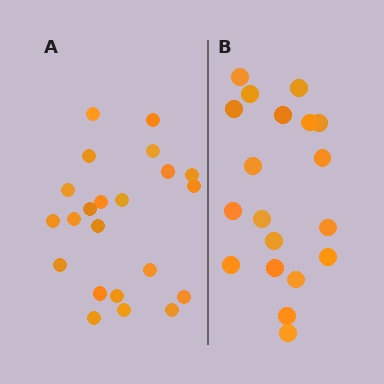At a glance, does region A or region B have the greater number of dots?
Region A (the left region) has more dots.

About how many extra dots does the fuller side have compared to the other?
Region A has just a few more — roughly 2 or 3 more dots than region B.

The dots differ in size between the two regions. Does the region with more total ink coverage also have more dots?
No. Region B has more total ink coverage because its dots are larger, but region A actually contains more individual dots. Total area can be misleading — the number of items is what matters here.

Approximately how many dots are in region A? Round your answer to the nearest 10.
About 20 dots. (The exact count is 22, which rounds to 20.)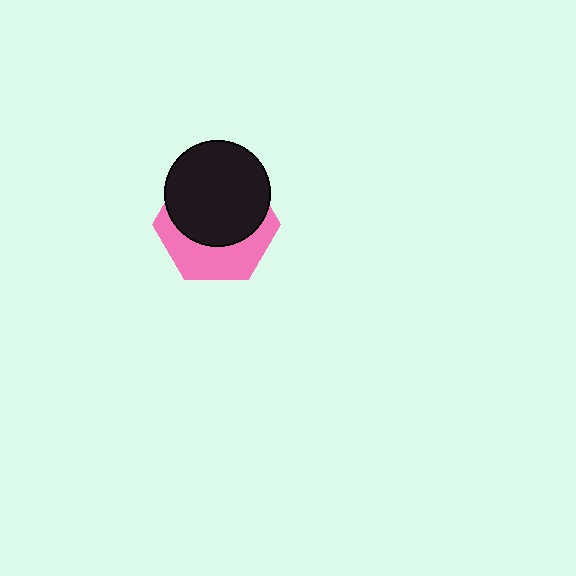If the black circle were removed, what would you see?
You would see the complete pink hexagon.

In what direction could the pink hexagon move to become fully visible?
The pink hexagon could move down. That would shift it out from behind the black circle entirely.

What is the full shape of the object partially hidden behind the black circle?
The partially hidden object is a pink hexagon.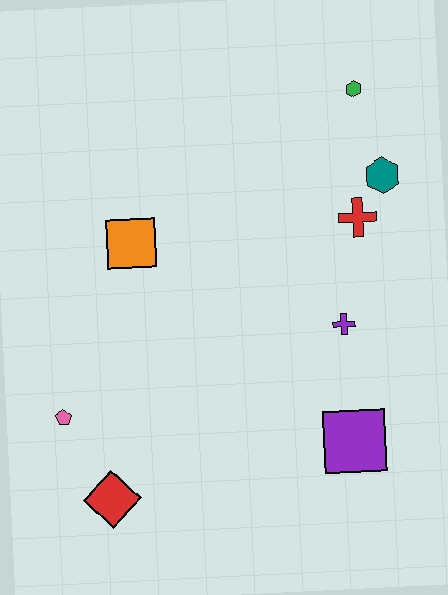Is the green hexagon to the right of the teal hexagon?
No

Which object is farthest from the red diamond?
The green hexagon is farthest from the red diamond.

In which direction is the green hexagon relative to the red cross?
The green hexagon is above the red cross.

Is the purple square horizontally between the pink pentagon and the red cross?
Yes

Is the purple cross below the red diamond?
No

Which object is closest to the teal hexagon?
The red cross is closest to the teal hexagon.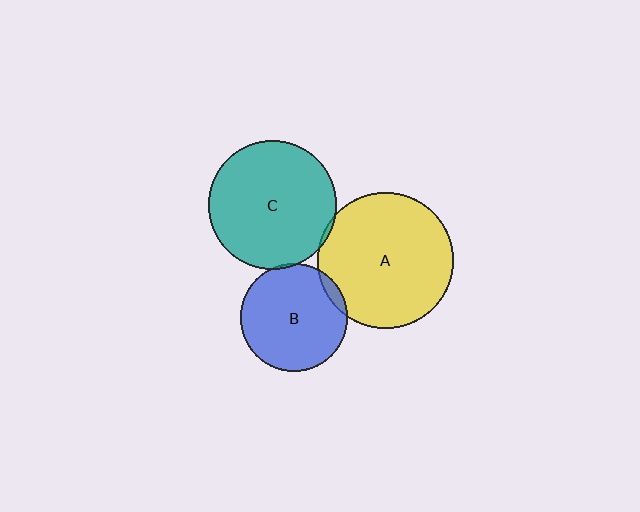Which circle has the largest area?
Circle A (yellow).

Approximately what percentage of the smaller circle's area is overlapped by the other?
Approximately 5%.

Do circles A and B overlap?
Yes.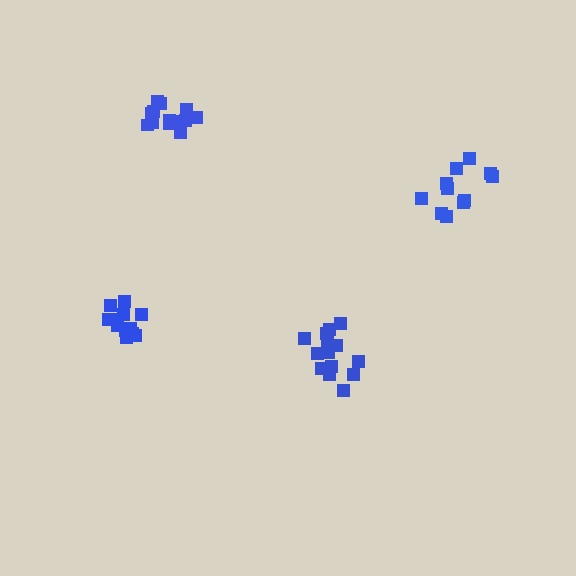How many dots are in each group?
Group 1: 12 dots, Group 2: 15 dots, Group 3: 14 dots, Group 4: 11 dots (52 total).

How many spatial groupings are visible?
There are 4 spatial groupings.